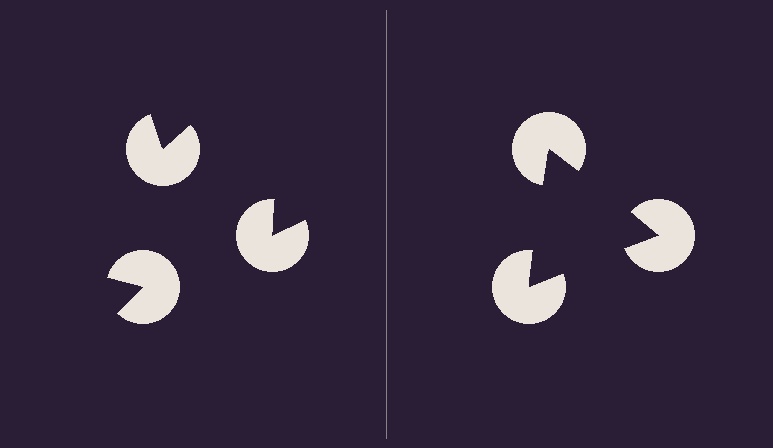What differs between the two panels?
The pac-man discs are positioned identically on both sides; only the wedge orientations differ. On the right they align to a triangle; on the left they are misaligned.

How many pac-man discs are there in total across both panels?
6 — 3 on each side.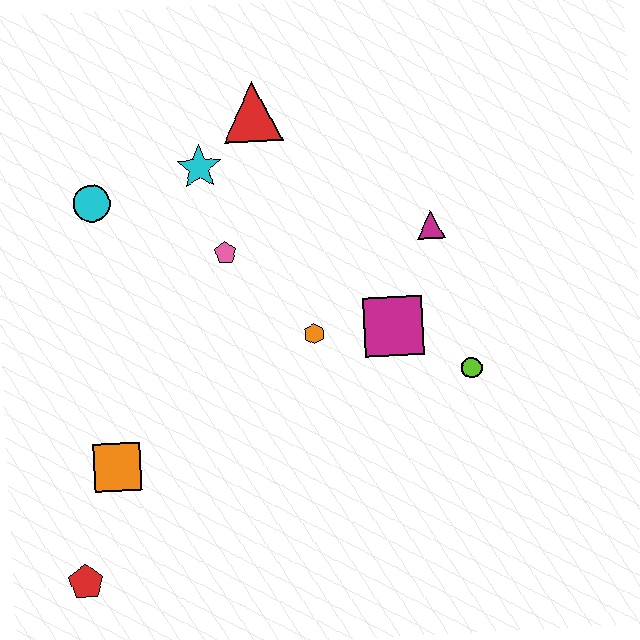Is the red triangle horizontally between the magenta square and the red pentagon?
Yes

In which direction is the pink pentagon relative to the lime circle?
The pink pentagon is to the left of the lime circle.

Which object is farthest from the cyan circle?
The lime circle is farthest from the cyan circle.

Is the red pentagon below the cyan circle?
Yes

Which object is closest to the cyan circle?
The cyan star is closest to the cyan circle.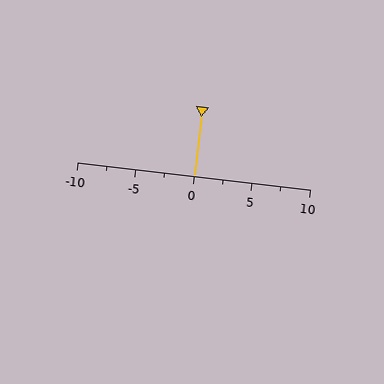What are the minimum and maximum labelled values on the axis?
The axis runs from -10 to 10.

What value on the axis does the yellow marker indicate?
The marker indicates approximately 0.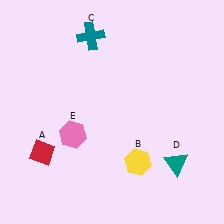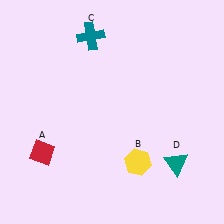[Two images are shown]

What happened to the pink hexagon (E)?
The pink hexagon (E) was removed in Image 2. It was in the bottom-left area of Image 1.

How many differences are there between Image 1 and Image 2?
There is 1 difference between the two images.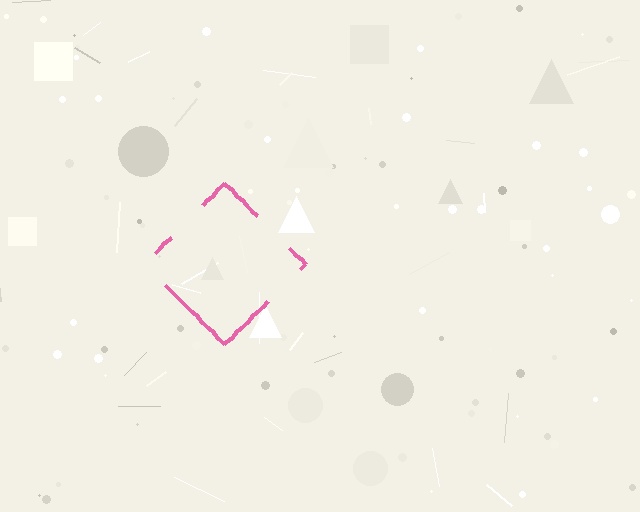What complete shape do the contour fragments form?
The contour fragments form a diamond.